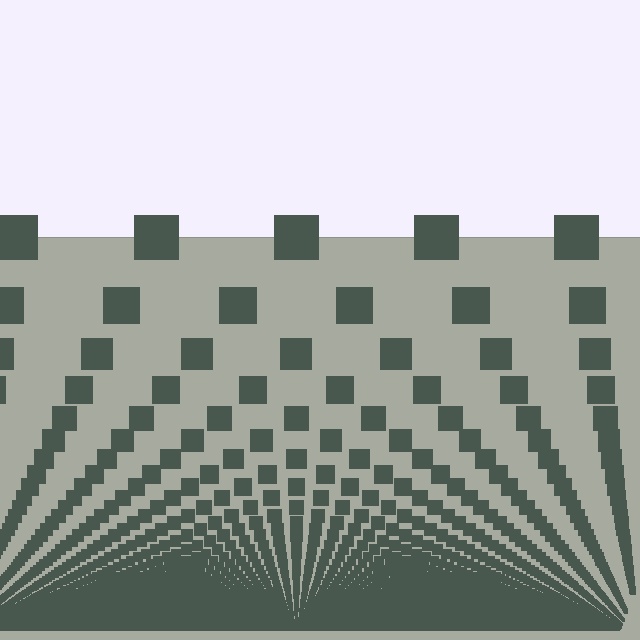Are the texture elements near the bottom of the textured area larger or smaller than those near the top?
Smaller. The gradient is inverted — elements near the bottom are smaller and denser.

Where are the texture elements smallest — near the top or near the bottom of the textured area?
Near the bottom.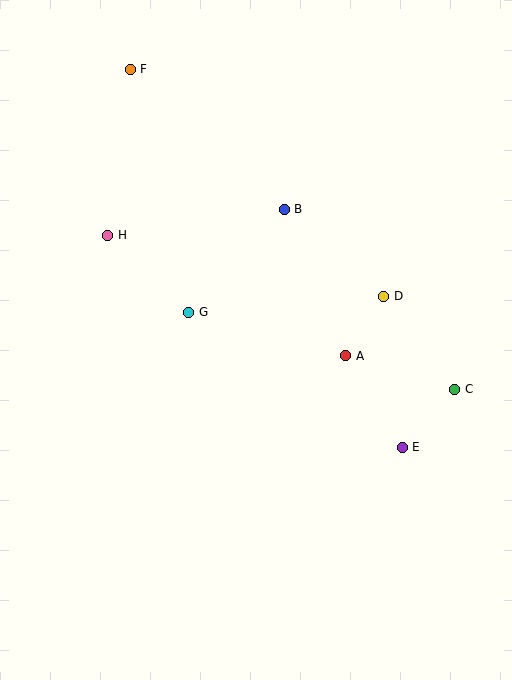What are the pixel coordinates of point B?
Point B is at (284, 209).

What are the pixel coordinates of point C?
Point C is at (455, 389).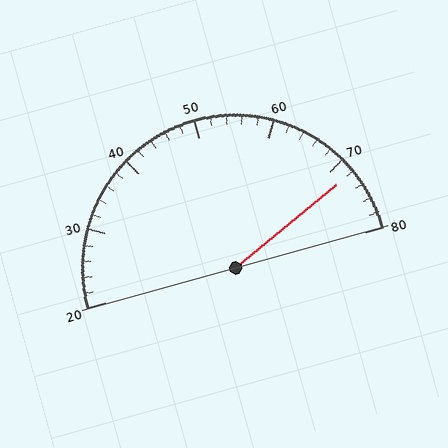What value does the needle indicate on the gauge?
The needle indicates approximately 72.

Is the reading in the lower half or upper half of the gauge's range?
The reading is in the upper half of the range (20 to 80).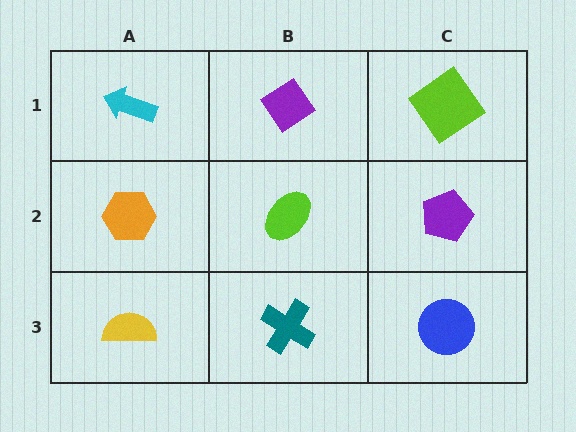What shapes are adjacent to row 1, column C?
A purple pentagon (row 2, column C), a purple diamond (row 1, column B).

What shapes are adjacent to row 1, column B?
A lime ellipse (row 2, column B), a cyan arrow (row 1, column A), a lime diamond (row 1, column C).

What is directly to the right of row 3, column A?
A teal cross.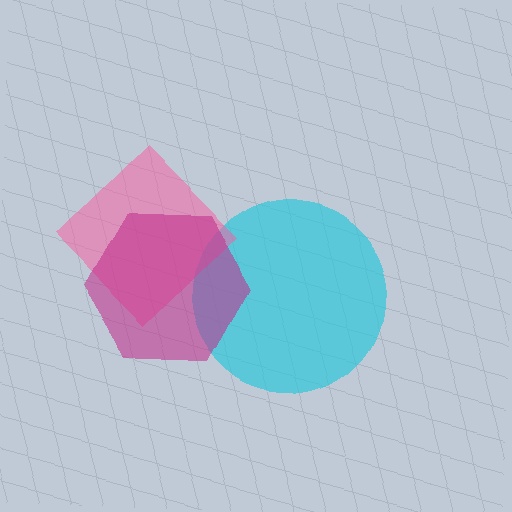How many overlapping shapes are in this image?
There are 3 overlapping shapes in the image.